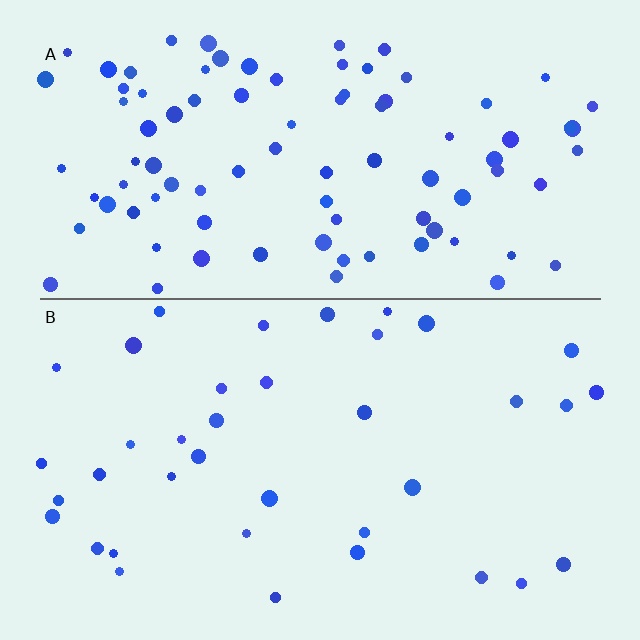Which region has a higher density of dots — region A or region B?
A (the top).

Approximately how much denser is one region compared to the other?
Approximately 2.3× — region A over region B.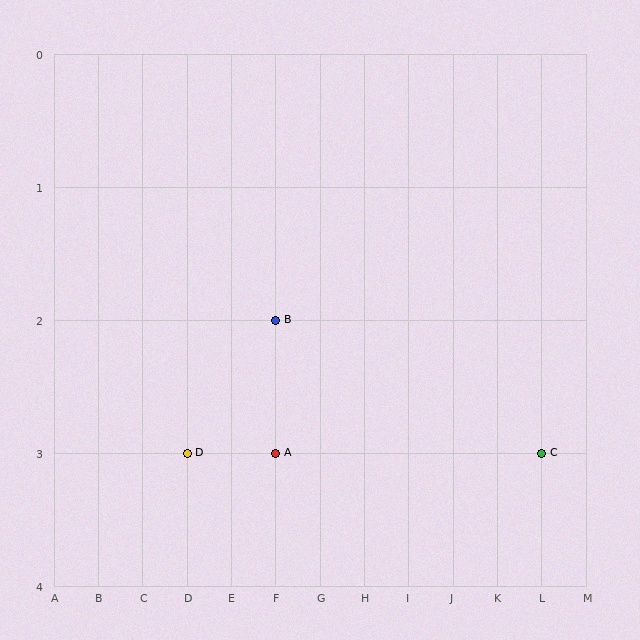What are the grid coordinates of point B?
Point B is at grid coordinates (F, 2).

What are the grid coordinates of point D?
Point D is at grid coordinates (D, 3).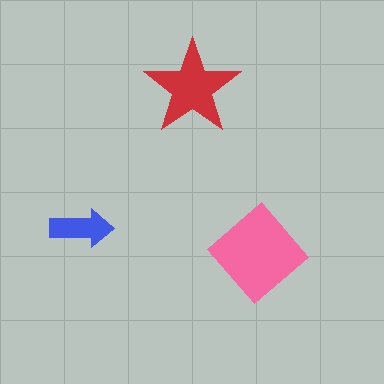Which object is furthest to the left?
The blue arrow is leftmost.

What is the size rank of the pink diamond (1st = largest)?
1st.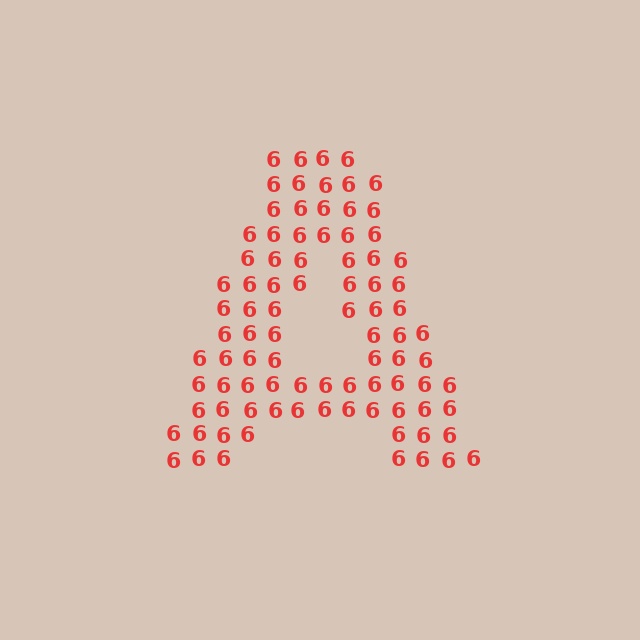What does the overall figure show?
The overall figure shows the letter A.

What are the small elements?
The small elements are digit 6's.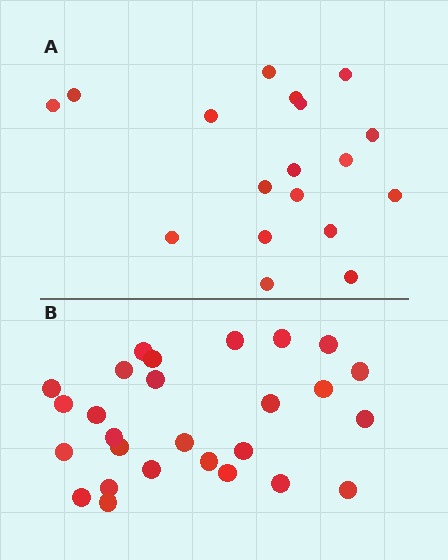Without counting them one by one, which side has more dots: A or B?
Region B (the bottom region) has more dots.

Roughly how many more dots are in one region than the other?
Region B has roughly 8 or so more dots than region A.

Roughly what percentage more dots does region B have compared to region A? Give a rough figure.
About 50% more.